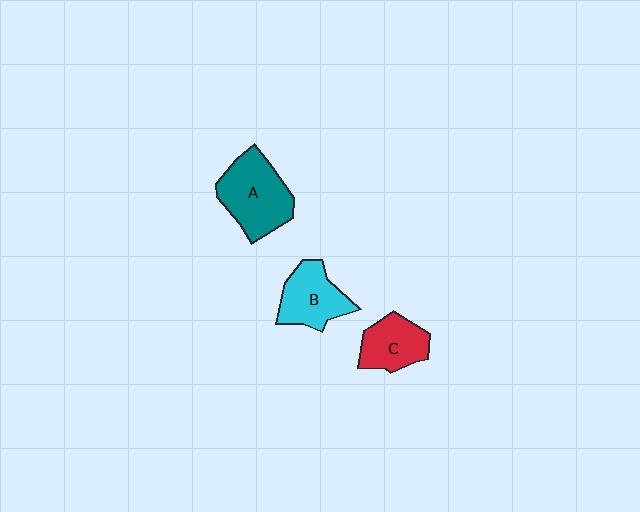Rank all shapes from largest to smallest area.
From largest to smallest: A (teal), B (cyan), C (red).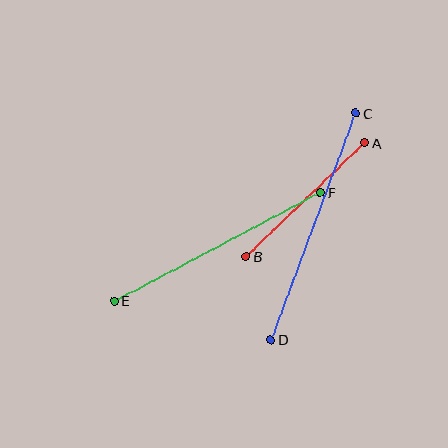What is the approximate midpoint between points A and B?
The midpoint is at approximately (306, 200) pixels.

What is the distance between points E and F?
The distance is approximately 233 pixels.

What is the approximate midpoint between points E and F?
The midpoint is at approximately (217, 247) pixels.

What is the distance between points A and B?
The distance is approximately 164 pixels.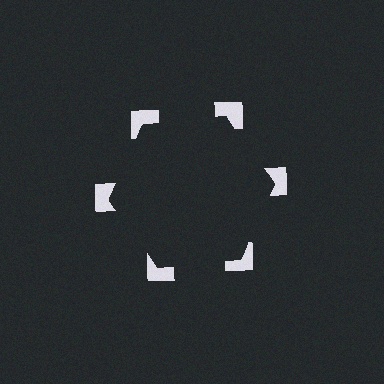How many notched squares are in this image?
There are 6 — one at each vertex of the illusory hexagon.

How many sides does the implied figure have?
6 sides.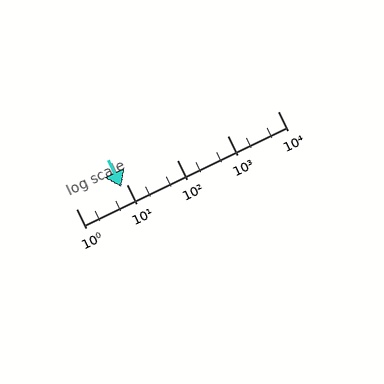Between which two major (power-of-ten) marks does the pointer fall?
The pointer is between 1 and 10.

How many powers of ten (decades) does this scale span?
The scale spans 4 decades, from 1 to 10000.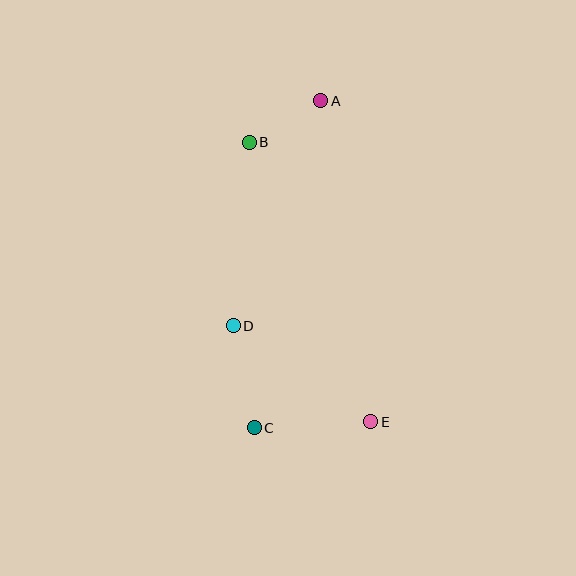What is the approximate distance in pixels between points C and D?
The distance between C and D is approximately 104 pixels.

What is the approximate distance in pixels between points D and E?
The distance between D and E is approximately 168 pixels.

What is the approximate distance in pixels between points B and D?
The distance between B and D is approximately 185 pixels.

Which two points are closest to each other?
Points A and B are closest to each other.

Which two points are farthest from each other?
Points A and C are farthest from each other.